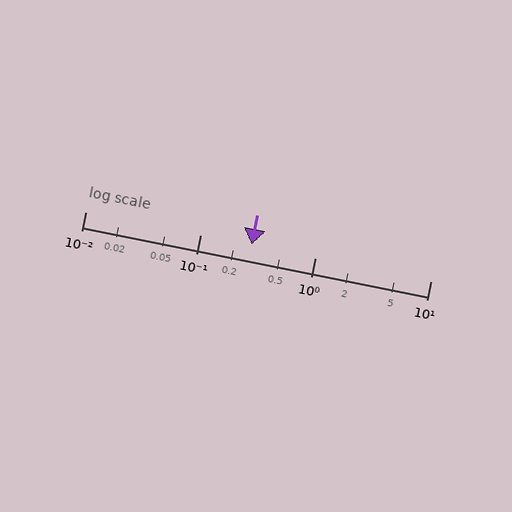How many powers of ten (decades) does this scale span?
The scale spans 3 decades, from 0.01 to 10.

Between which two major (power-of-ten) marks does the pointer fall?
The pointer is between 0.1 and 1.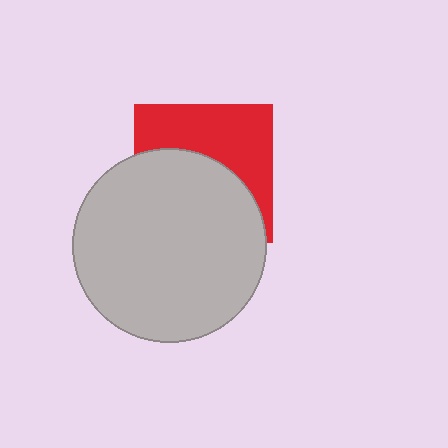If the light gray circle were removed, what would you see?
You would see the complete red square.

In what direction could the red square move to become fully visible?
The red square could move up. That would shift it out from behind the light gray circle entirely.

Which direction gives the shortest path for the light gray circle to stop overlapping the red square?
Moving down gives the shortest separation.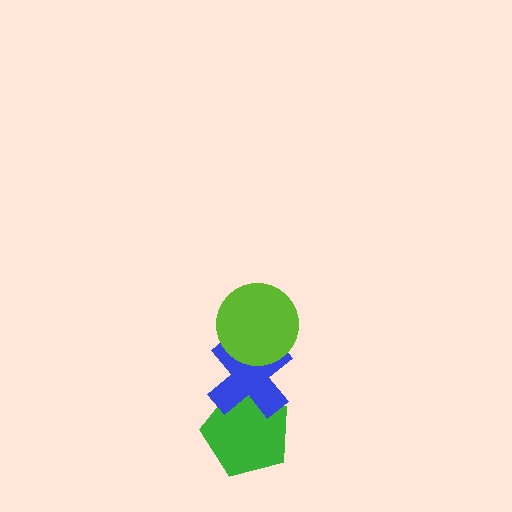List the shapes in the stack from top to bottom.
From top to bottom: the lime circle, the blue cross, the green pentagon.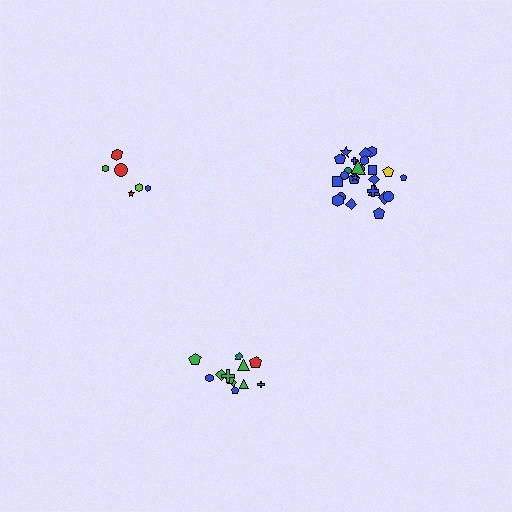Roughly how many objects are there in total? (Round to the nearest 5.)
Roughly 45 objects in total.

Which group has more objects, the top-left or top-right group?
The top-right group.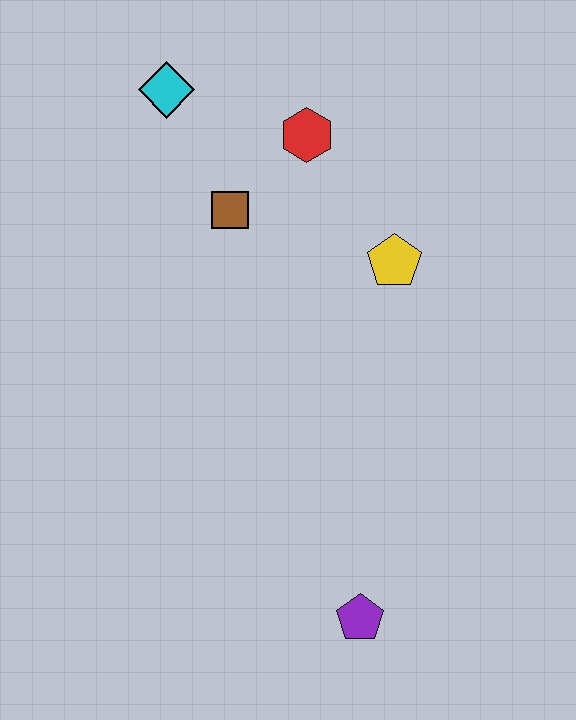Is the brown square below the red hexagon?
Yes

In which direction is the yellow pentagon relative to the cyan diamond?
The yellow pentagon is to the right of the cyan diamond.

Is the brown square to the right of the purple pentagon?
No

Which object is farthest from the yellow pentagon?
The purple pentagon is farthest from the yellow pentagon.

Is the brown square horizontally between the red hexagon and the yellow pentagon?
No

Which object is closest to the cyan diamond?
The brown square is closest to the cyan diamond.